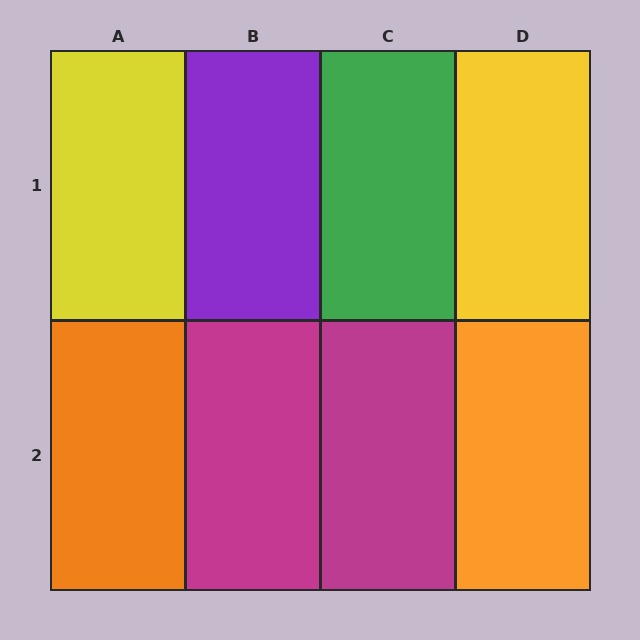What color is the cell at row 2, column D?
Orange.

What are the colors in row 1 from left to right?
Yellow, purple, green, yellow.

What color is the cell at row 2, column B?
Magenta.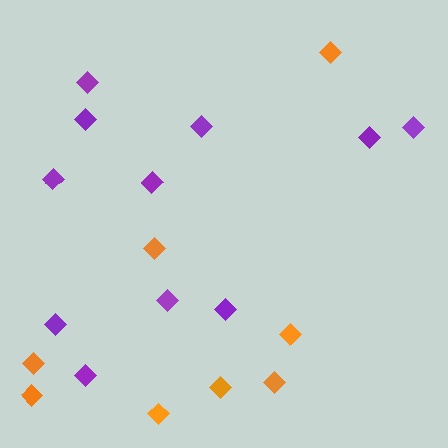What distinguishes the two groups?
There are 2 groups: one group of purple diamonds (11) and one group of orange diamonds (8).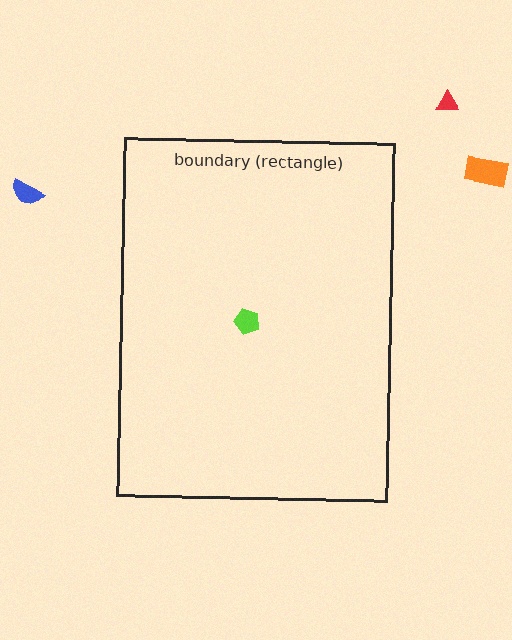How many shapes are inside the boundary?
1 inside, 3 outside.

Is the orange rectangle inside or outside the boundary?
Outside.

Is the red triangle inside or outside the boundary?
Outside.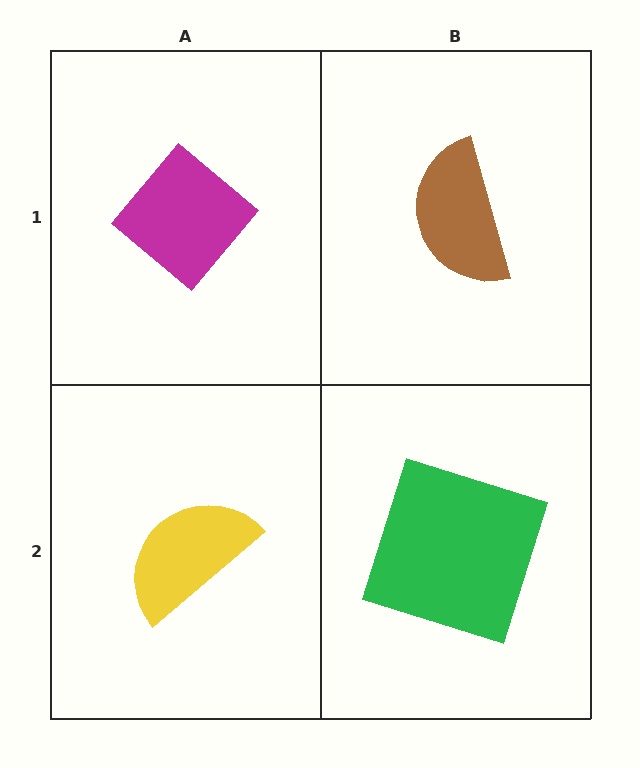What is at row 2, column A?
A yellow semicircle.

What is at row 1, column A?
A magenta diamond.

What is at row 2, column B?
A green square.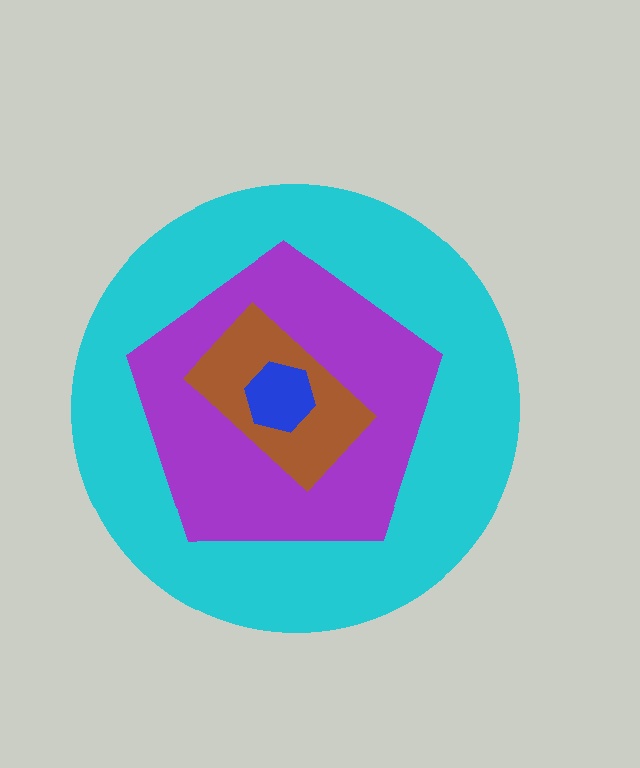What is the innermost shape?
The blue hexagon.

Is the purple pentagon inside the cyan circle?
Yes.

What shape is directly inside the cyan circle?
The purple pentagon.